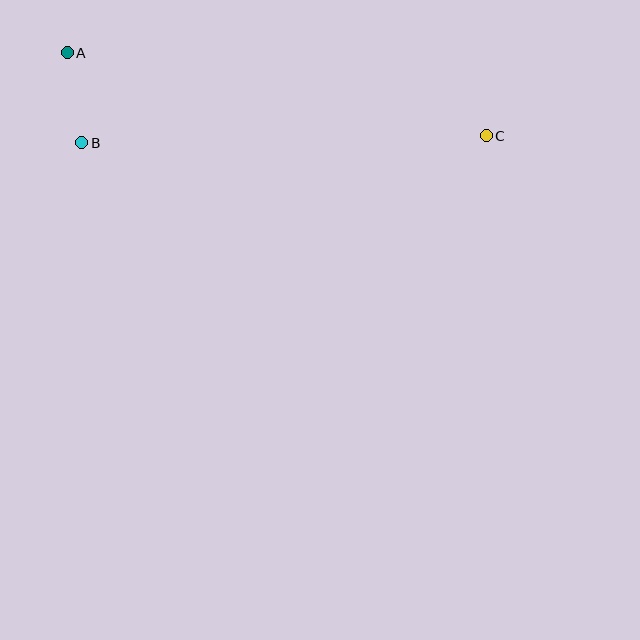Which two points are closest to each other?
Points A and B are closest to each other.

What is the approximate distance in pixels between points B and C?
The distance between B and C is approximately 405 pixels.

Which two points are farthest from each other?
Points A and C are farthest from each other.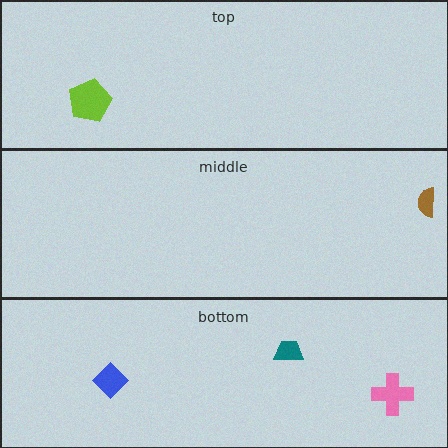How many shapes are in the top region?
1.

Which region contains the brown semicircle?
The middle region.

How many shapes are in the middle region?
1.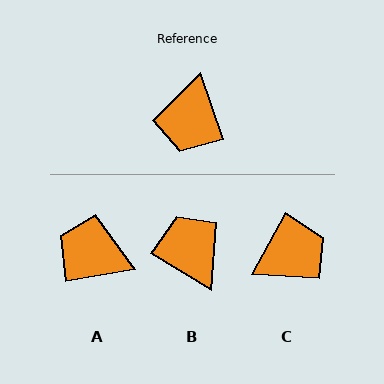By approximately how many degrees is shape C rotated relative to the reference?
Approximately 132 degrees counter-clockwise.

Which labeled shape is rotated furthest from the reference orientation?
B, about 140 degrees away.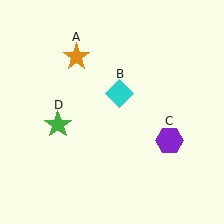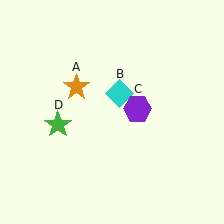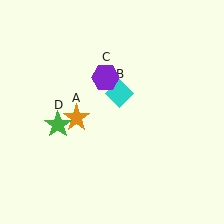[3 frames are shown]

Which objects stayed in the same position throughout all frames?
Cyan diamond (object B) and green star (object D) remained stationary.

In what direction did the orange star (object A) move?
The orange star (object A) moved down.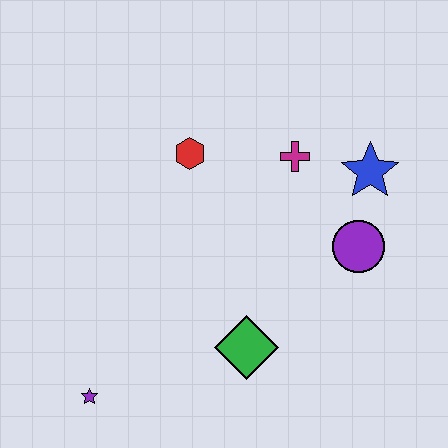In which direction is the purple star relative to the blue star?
The purple star is to the left of the blue star.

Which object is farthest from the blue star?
The purple star is farthest from the blue star.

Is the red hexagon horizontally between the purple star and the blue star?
Yes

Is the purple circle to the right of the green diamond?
Yes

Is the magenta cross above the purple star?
Yes